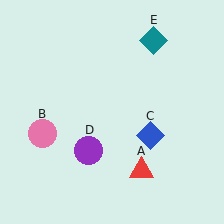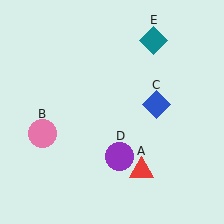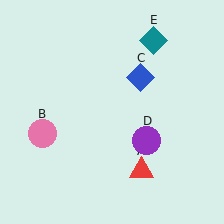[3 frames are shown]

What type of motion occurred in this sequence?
The blue diamond (object C), purple circle (object D) rotated counterclockwise around the center of the scene.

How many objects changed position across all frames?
2 objects changed position: blue diamond (object C), purple circle (object D).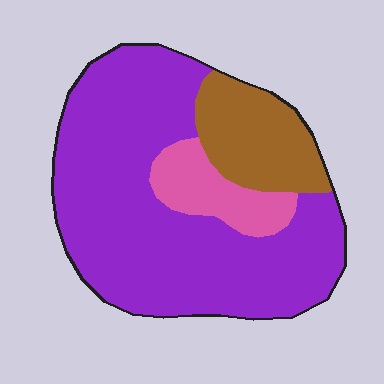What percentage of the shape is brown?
Brown covers roughly 20% of the shape.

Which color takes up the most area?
Purple, at roughly 70%.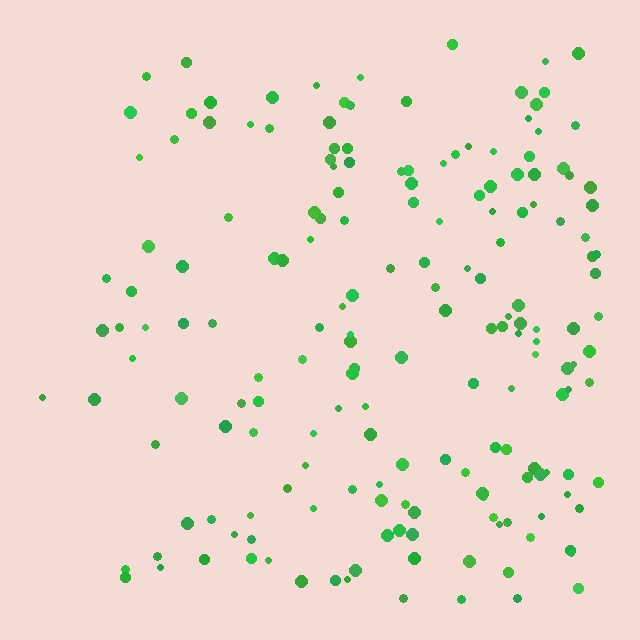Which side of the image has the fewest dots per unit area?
The left.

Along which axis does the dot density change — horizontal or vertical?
Horizontal.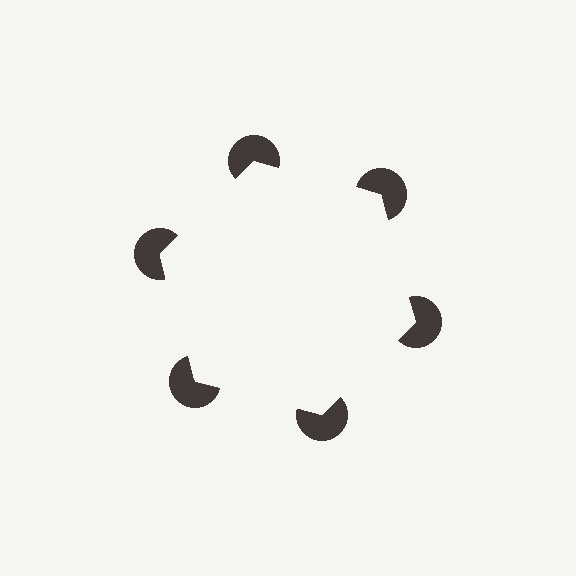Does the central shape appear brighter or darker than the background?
It typically appears slightly brighter than the background, even though no actual brightness change is drawn.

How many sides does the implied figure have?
6 sides.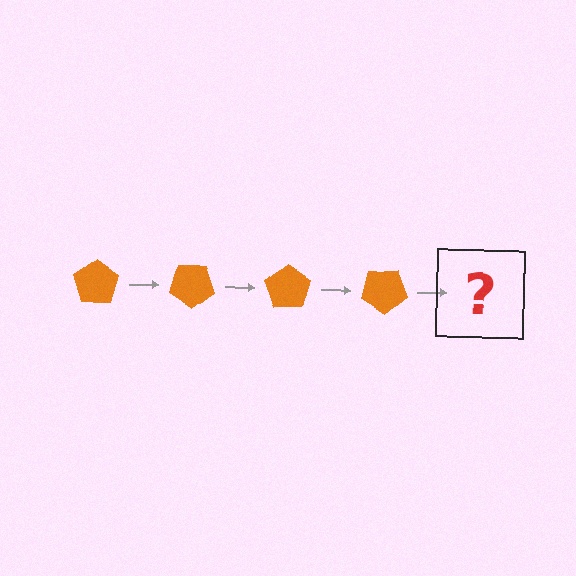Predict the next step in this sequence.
The next step is an orange pentagon rotated 140 degrees.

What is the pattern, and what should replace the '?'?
The pattern is that the pentagon rotates 35 degrees each step. The '?' should be an orange pentagon rotated 140 degrees.